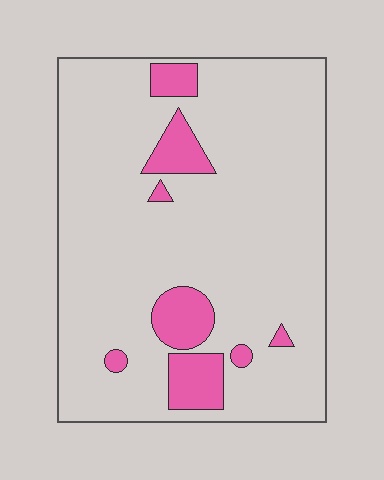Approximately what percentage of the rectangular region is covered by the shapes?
Approximately 10%.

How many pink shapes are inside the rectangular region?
8.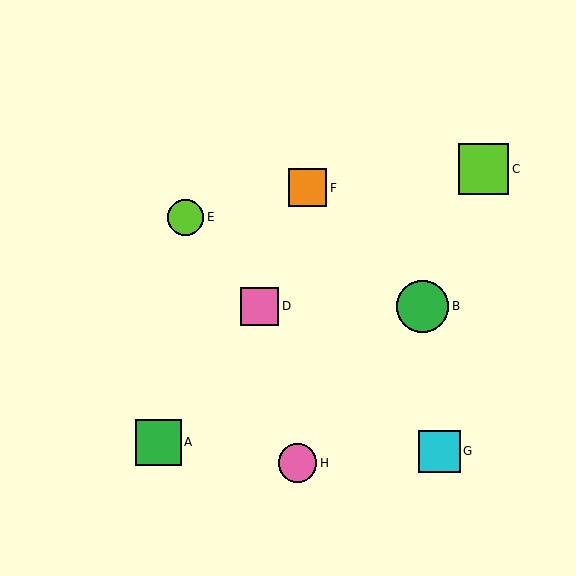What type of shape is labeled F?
Shape F is an orange square.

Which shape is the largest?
The green circle (labeled B) is the largest.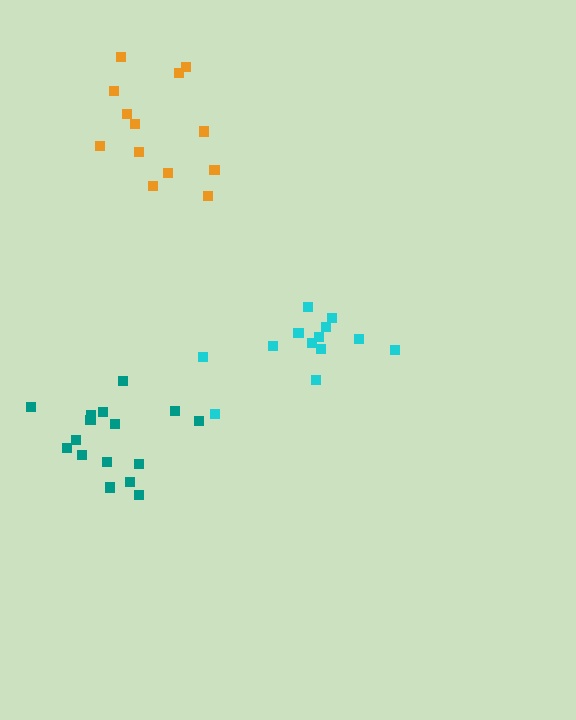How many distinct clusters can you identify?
There are 3 distinct clusters.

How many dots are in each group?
Group 1: 14 dots, Group 2: 13 dots, Group 3: 16 dots (43 total).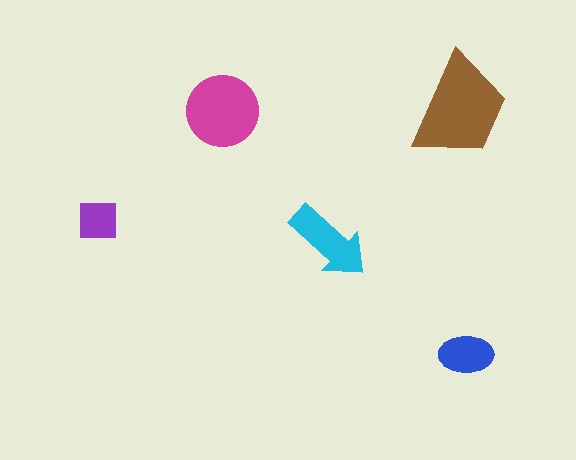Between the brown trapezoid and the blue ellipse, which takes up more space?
The brown trapezoid.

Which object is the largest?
The brown trapezoid.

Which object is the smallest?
The purple square.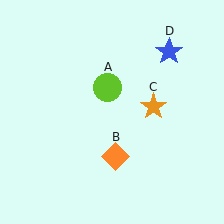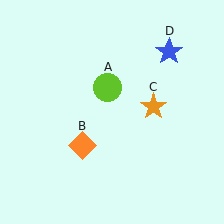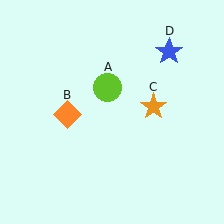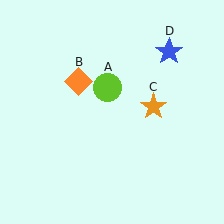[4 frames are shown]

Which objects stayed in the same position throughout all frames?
Lime circle (object A) and orange star (object C) and blue star (object D) remained stationary.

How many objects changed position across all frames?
1 object changed position: orange diamond (object B).